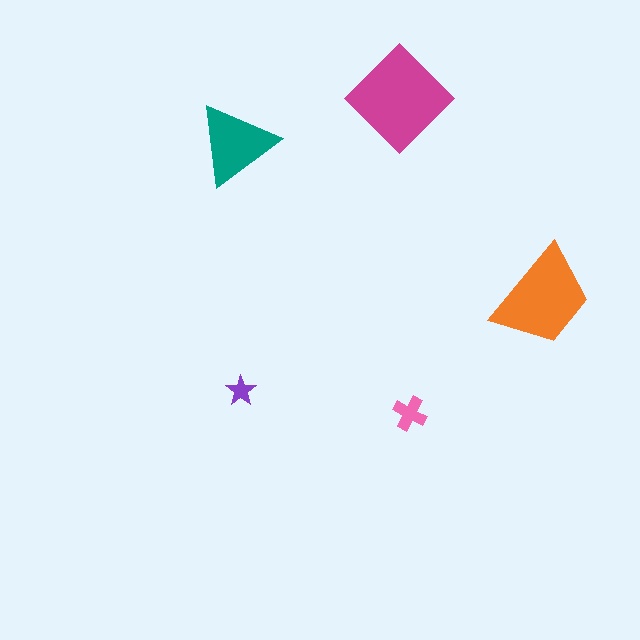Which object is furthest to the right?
The orange trapezoid is rightmost.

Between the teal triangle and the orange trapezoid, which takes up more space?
The orange trapezoid.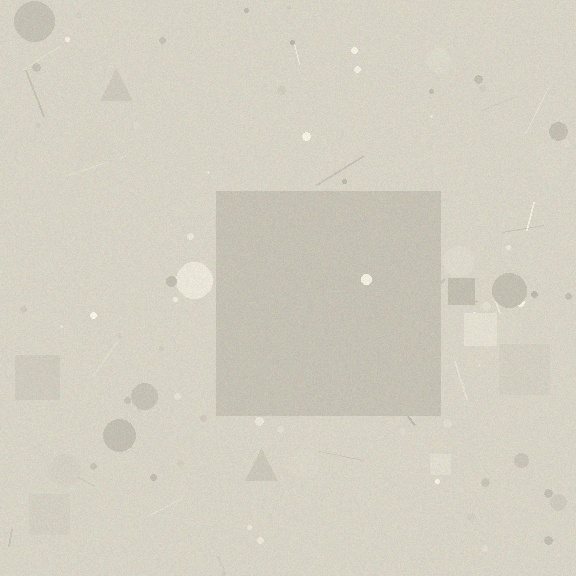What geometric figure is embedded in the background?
A square is embedded in the background.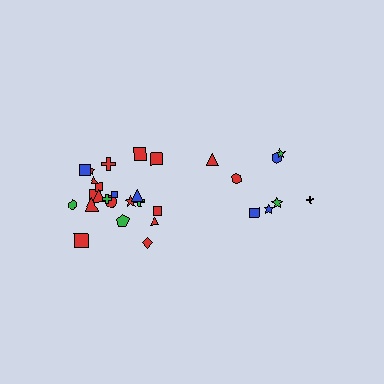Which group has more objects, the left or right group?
The left group.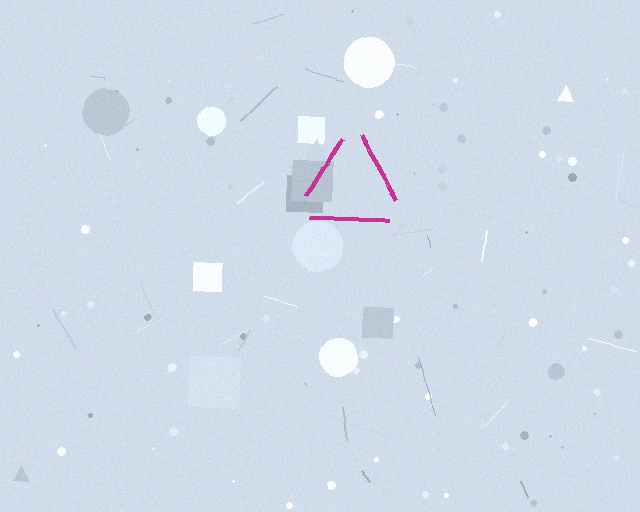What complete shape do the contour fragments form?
The contour fragments form a triangle.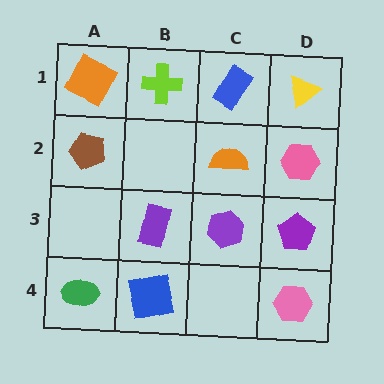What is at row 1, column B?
A lime cross.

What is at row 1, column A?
An orange square.